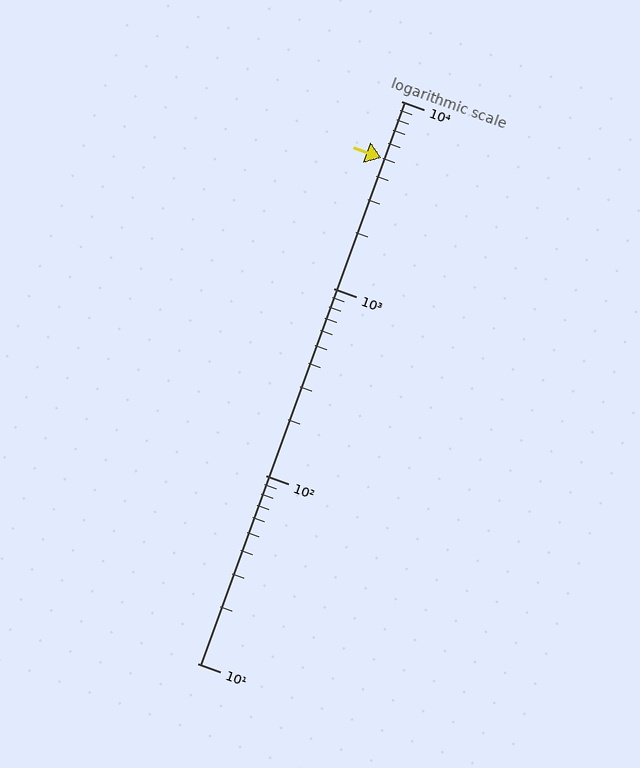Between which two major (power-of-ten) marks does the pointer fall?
The pointer is between 1000 and 10000.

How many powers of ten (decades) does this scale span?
The scale spans 3 decades, from 10 to 10000.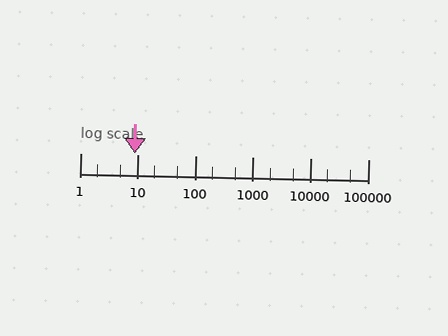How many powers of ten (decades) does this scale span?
The scale spans 5 decades, from 1 to 100000.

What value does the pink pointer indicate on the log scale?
The pointer indicates approximately 8.9.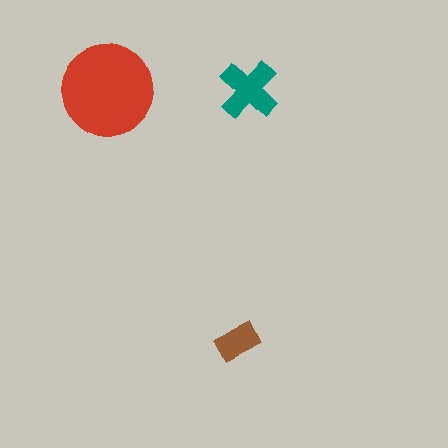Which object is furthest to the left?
The red circle is leftmost.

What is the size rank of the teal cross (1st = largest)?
2nd.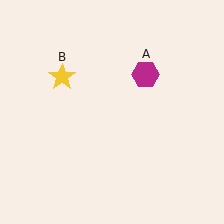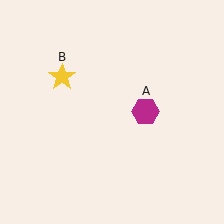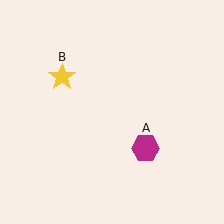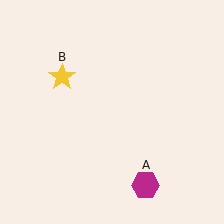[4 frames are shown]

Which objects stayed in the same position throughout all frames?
Yellow star (object B) remained stationary.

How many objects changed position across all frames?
1 object changed position: magenta hexagon (object A).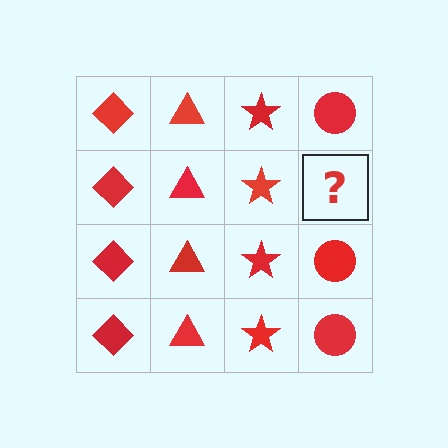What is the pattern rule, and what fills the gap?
The rule is that each column has a consistent shape. The gap should be filled with a red circle.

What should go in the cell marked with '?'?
The missing cell should contain a red circle.